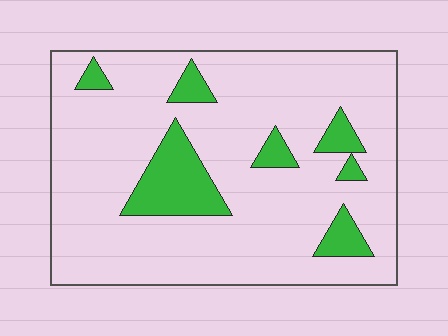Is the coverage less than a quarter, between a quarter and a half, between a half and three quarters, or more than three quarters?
Less than a quarter.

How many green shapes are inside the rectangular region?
7.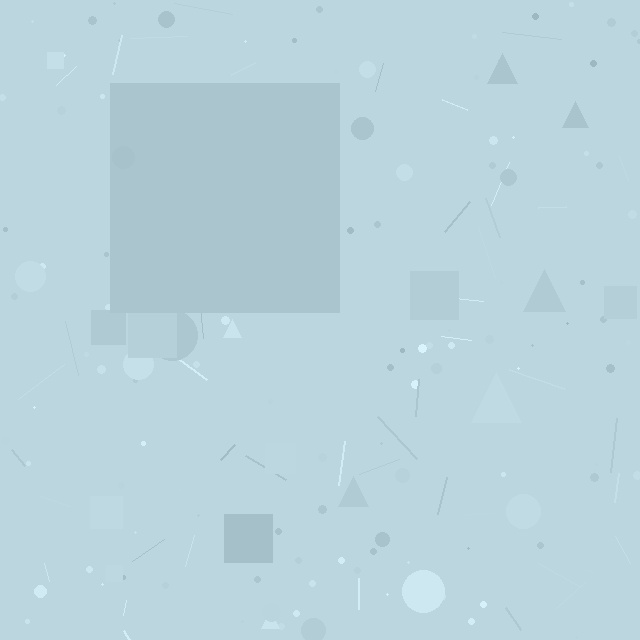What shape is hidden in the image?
A square is hidden in the image.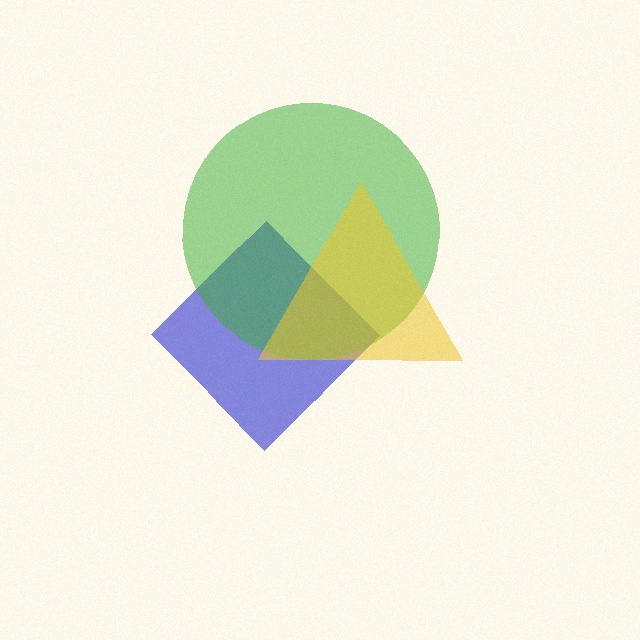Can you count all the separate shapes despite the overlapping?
Yes, there are 3 separate shapes.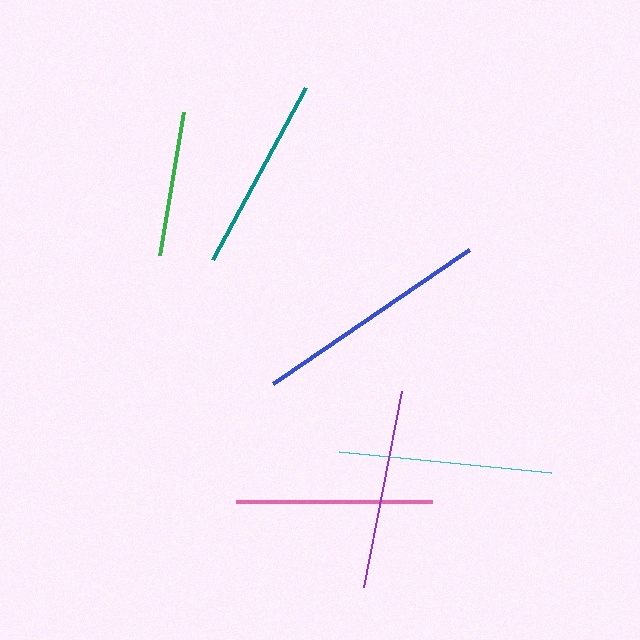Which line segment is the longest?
The blue line is the longest at approximately 237 pixels.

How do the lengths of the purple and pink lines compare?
The purple and pink lines are approximately the same length.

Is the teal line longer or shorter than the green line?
The teal line is longer than the green line.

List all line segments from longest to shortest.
From longest to shortest: blue, cyan, purple, teal, pink, green.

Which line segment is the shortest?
The green line is the shortest at approximately 145 pixels.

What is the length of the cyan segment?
The cyan segment is approximately 213 pixels long.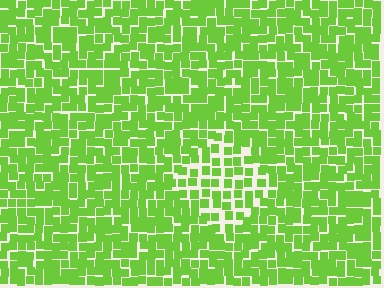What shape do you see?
I see a diamond.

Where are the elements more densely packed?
The elements are more densely packed outside the diamond boundary.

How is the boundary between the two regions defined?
The boundary is defined by a change in element density (approximately 1.6x ratio). All elements are the same color, size, and shape.